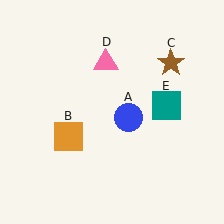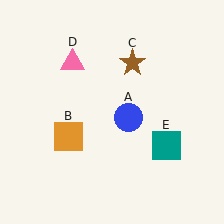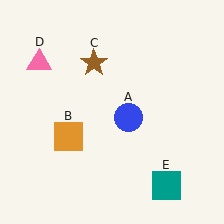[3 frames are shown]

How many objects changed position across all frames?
3 objects changed position: brown star (object C), pink triangle (object D), teal square (object E).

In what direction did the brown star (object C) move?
The brown star (object C) moved left.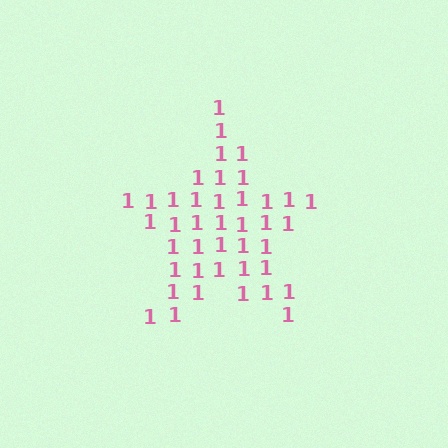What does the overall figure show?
The overall figure shows a star.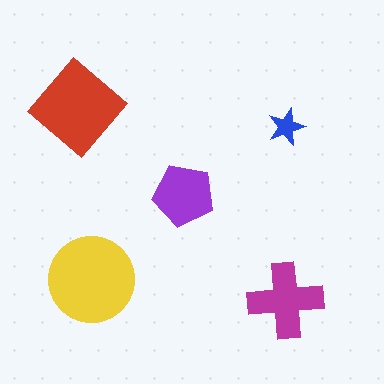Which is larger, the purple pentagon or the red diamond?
The red diamond.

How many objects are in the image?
There are 5 objects in the image.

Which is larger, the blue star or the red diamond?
The red diamond.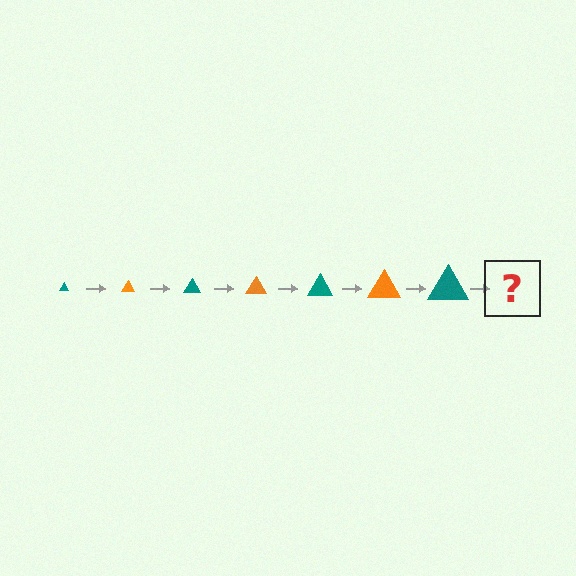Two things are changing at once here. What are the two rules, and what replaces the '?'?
The two rules are that the triangle grows larger each step and the color cycles through teal and orange. The '?' should be an orange triangle, larger than the previous one.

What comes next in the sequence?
The next element should be an orange triangle, larger than the previous one.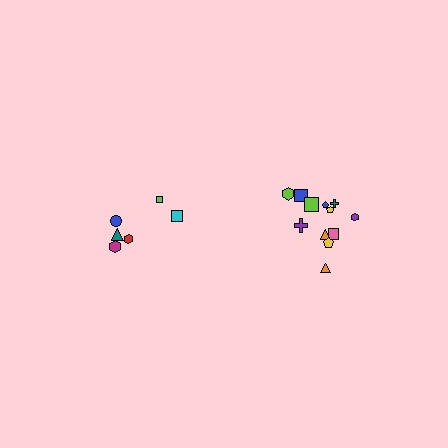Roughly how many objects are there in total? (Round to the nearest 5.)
Roughly 20 objects in total.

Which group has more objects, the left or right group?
The right group.